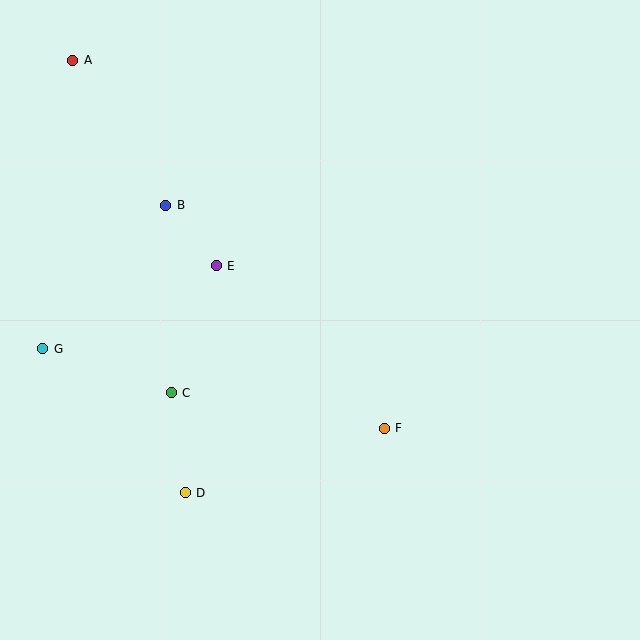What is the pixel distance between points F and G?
The distance between F and G is 350 pixels.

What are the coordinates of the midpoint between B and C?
The midpoint between B and C is at (168, 299).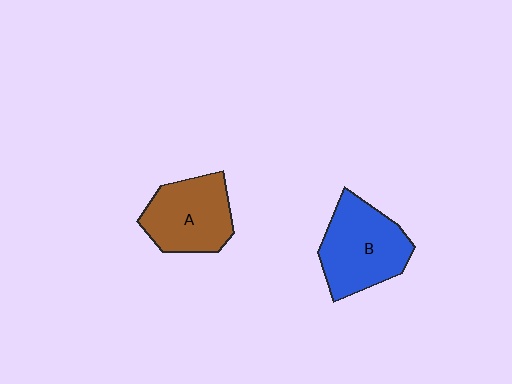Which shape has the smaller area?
Shape A (brown).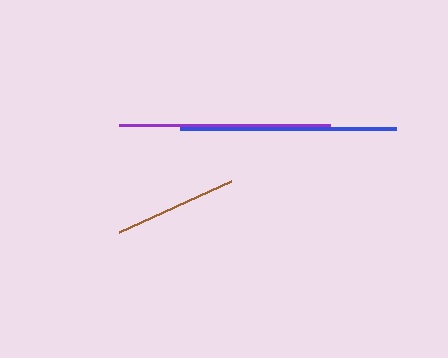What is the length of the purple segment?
The purple segment is approximately 211 pixels long.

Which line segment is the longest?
The blue line is the longest at approximately 216 pixels.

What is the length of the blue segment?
The blue segment is approximately 216 pixels long.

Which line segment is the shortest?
The brown line is the shortest at approximately 123 pixels.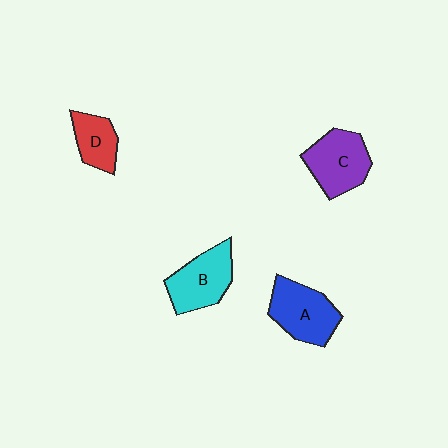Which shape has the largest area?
Shape A (blue).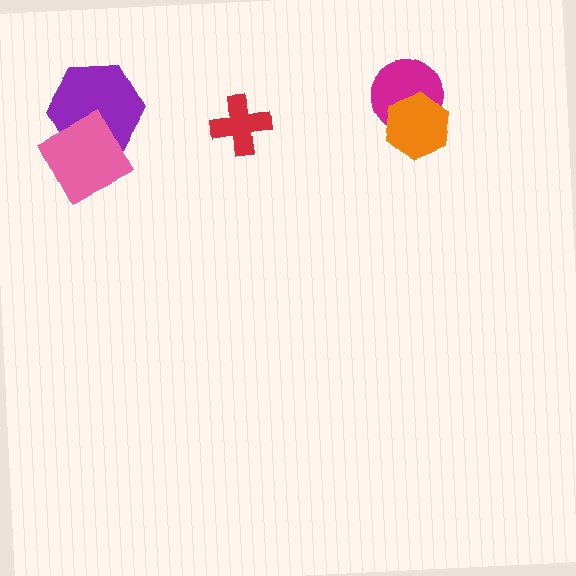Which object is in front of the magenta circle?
The orange hexagon is in front of the magenta circle.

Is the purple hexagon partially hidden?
Yes, it is partially covered by another shape.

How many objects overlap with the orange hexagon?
1 object overlaps with the orange hexagon.